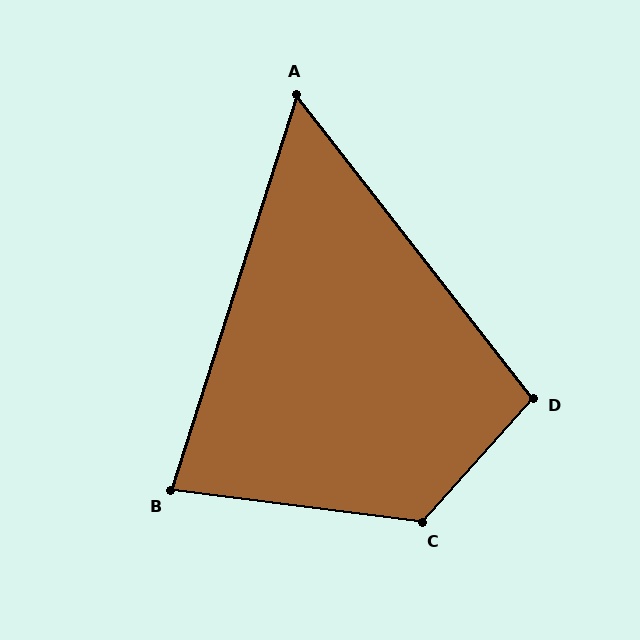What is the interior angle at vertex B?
Approximately 80 degrees (acute).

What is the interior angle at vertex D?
Approximately 100 degrees (obtuse).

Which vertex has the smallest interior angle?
A, at approximately 56 degrees.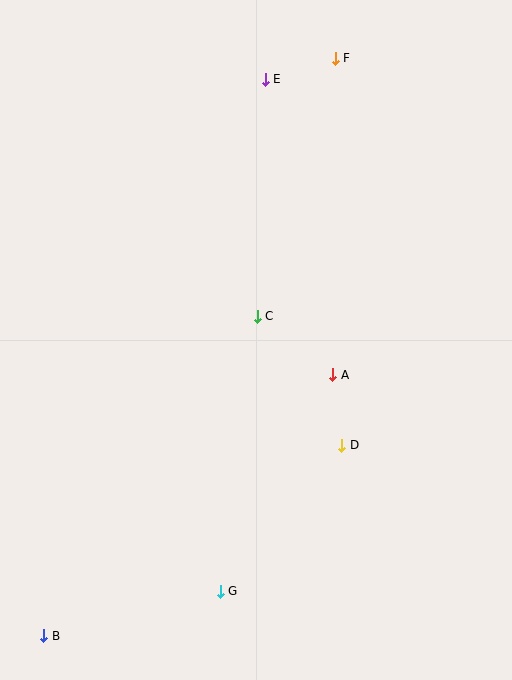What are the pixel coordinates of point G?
Point G is at (220, 591).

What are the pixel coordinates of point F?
Point F is at (335, 58).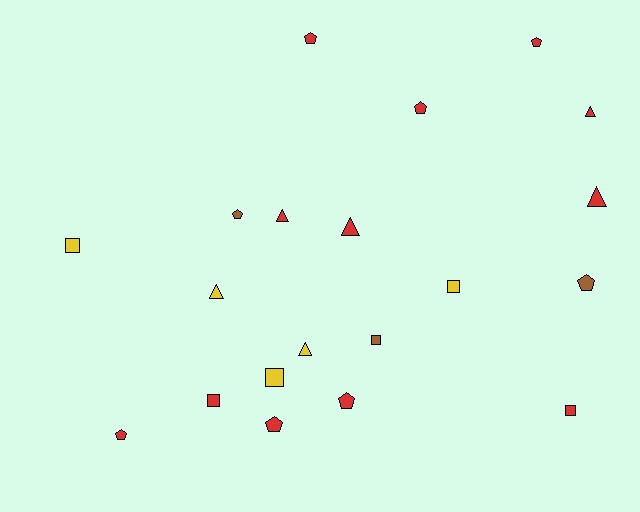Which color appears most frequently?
Red, with 12 objects.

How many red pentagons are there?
There are 6 red pentagons.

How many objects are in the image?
There are 20 objects.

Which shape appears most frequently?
Pentagon, with 8 objects.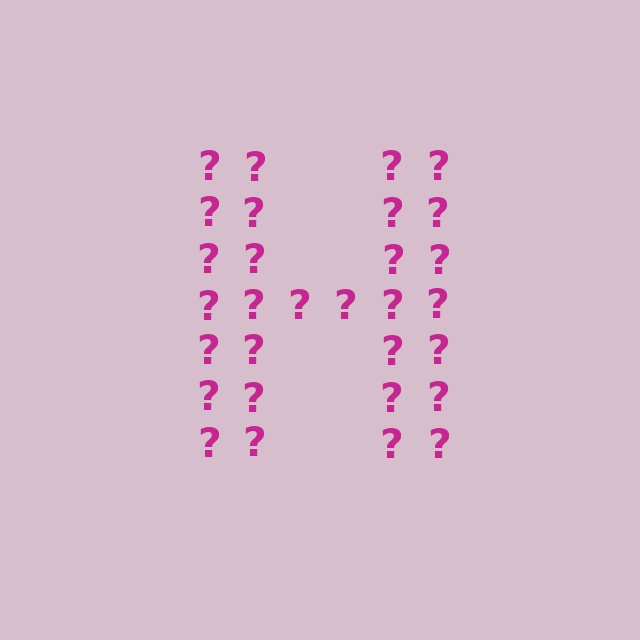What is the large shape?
The large shape is the letter H.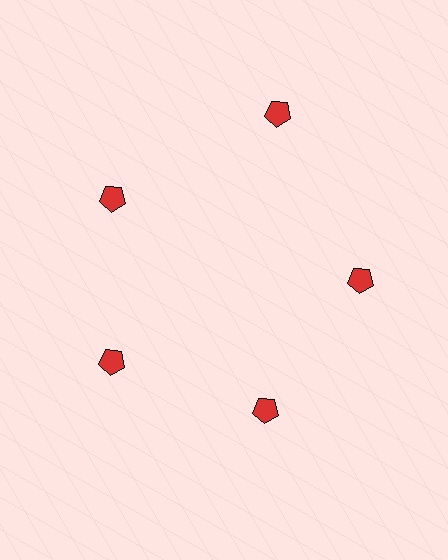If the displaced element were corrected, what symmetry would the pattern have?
It would have 5-fold rotational symmetry — the pattern would map onto itself every 72 degrees.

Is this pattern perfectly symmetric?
No. The 5 red pentagons are arranged in a ring, but one element near the 1 o'clock position is pushed outward from the center, breaking the 5-fold rotational symmetry.